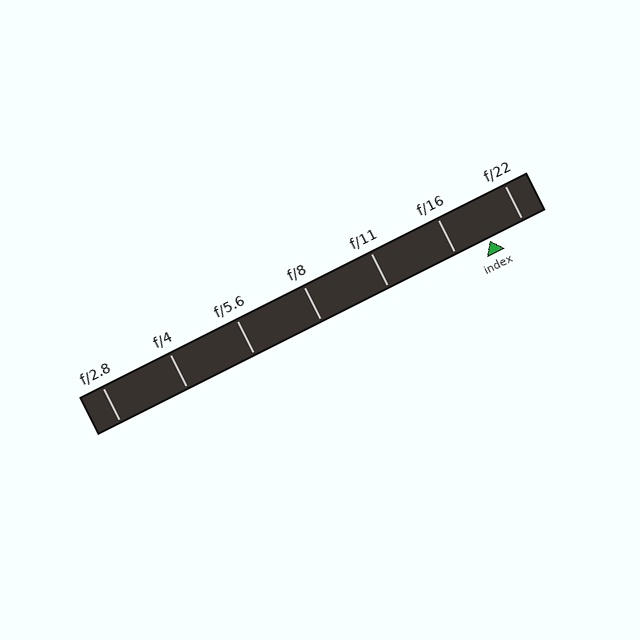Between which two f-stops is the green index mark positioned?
The index mark is between f/16 and f/22.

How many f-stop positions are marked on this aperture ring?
There are 7 f-stop positions marked.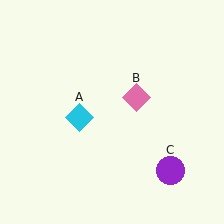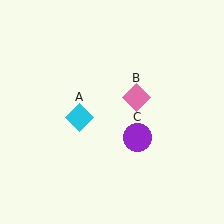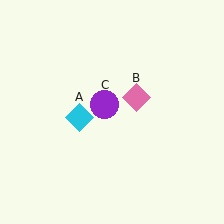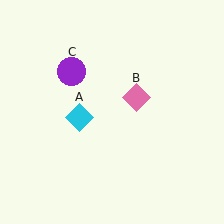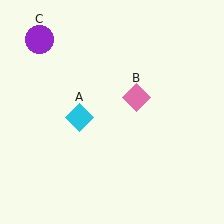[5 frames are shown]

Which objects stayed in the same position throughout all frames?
Cyan diamond (object A) and pink diamond (object B) remained stationary.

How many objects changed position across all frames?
1 object changed position: purple circle (object C).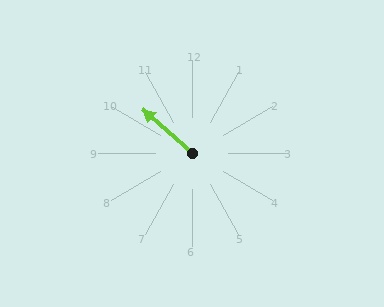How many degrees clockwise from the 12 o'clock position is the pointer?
Approximately 312 degrees.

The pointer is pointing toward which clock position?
Roughly 10 o'clock.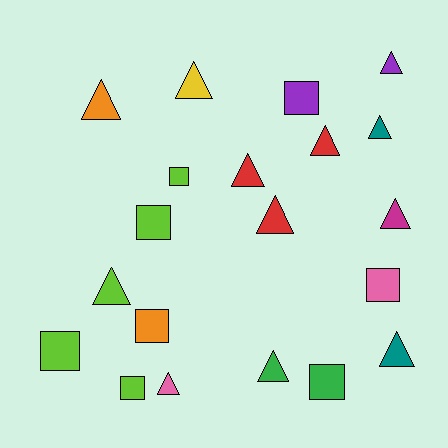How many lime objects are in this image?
There are 5 lime objects.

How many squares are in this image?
There are 8 squares.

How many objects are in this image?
There are 20 objects.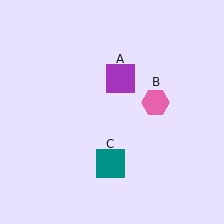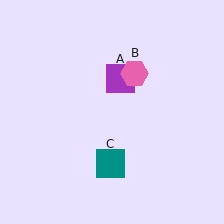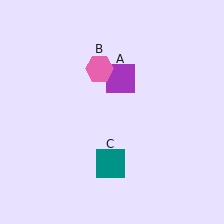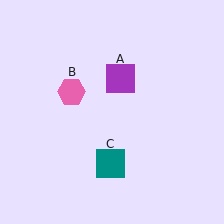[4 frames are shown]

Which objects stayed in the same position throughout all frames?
Purple square (object A) and teal square (object C) remained stationary.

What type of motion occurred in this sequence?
The pink hexagon (object B) rotated counterclockwise around the center of the scene.